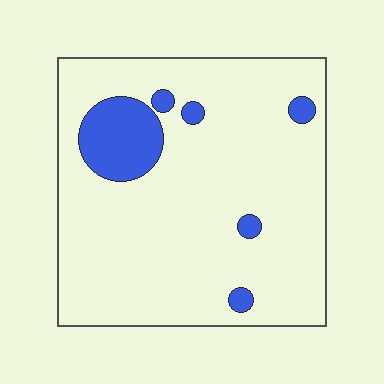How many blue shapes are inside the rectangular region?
6.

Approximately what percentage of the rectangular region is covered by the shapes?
Approximately 10%.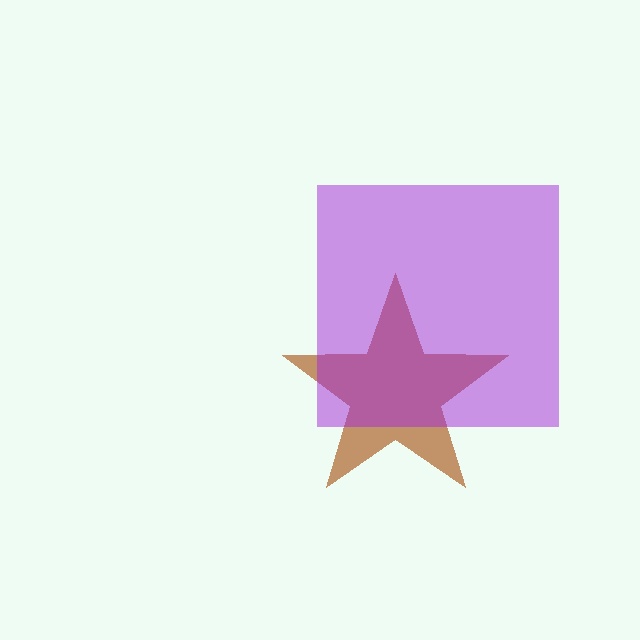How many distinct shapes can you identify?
There are 2 distinct shapes: a brown star, a purple square.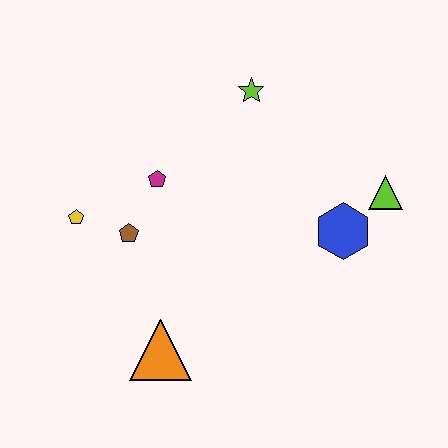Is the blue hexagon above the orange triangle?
Yes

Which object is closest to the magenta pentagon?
The brown pentagon is closest to the magenta pentagon.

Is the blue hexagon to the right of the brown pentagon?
Yes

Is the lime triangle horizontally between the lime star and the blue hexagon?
No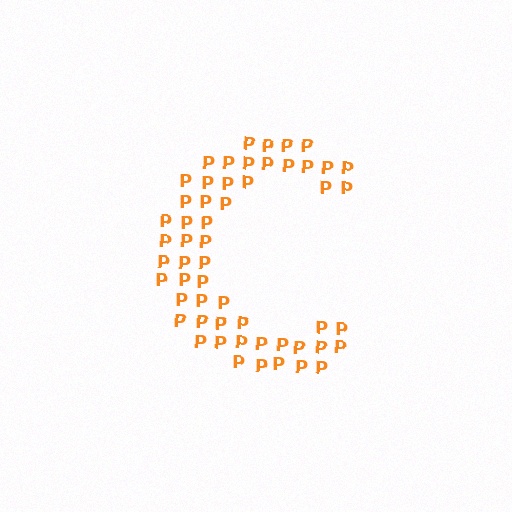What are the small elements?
The small elements are letter P's.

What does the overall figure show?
The overall figure shows the letter C.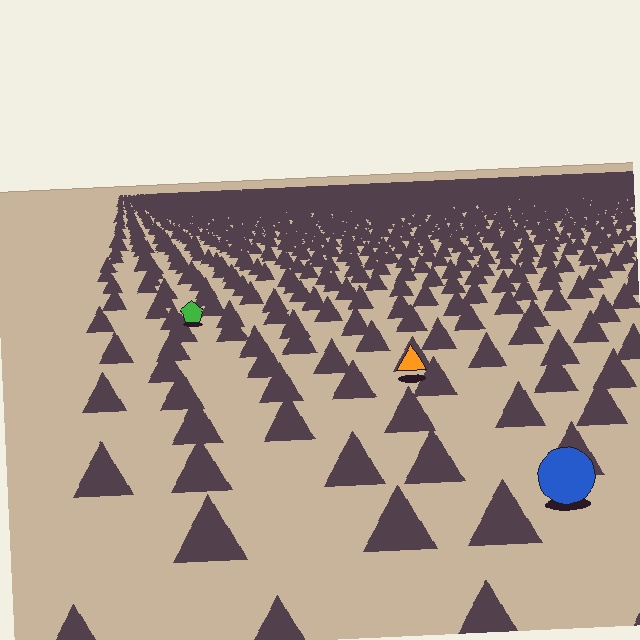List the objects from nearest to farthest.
From nearest to farthest: the blue circle, the orange triangle, the green pentagon.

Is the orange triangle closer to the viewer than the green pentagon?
Yes. The orange triangle is closer — you can tell from the texture gradient: the ground texture is coarser near it.